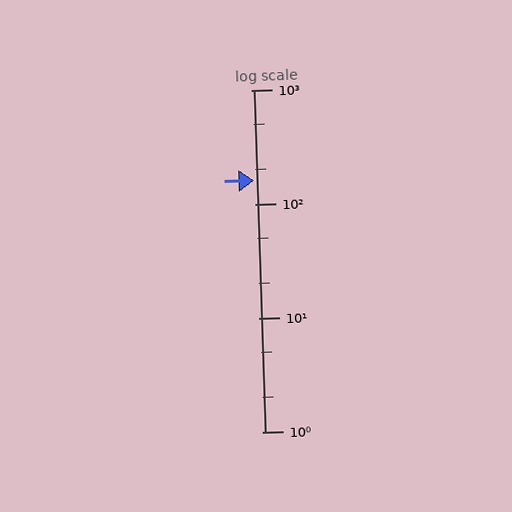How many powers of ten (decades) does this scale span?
The scale spans 3 decades, from 1 to 1000.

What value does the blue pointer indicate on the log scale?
The pointer indicates approximately 160.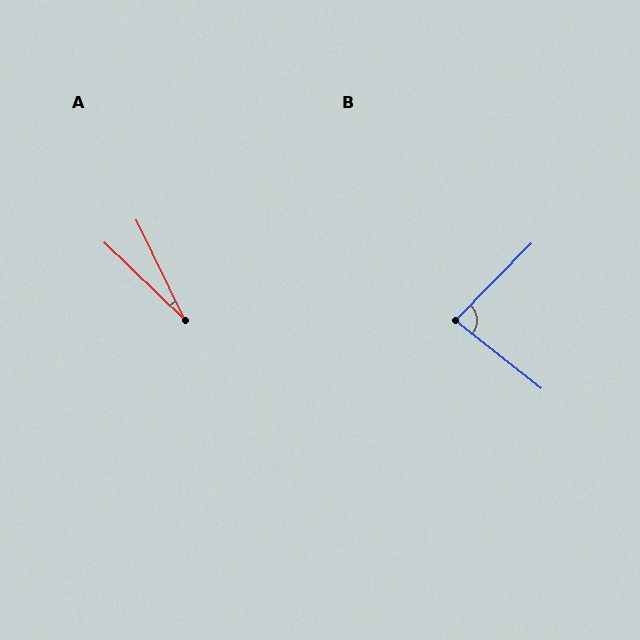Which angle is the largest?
B, at approximately 84 degrees.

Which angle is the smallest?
A, at approximately 21 degrees.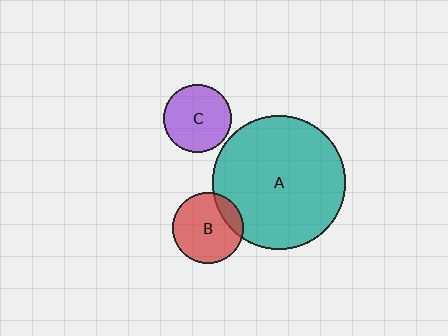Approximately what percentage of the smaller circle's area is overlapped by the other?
Approximately 15%.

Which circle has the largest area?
Circle A (teal).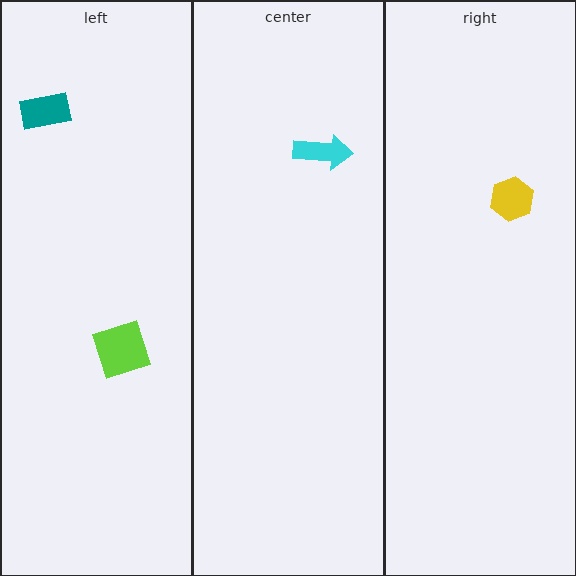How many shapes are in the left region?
2.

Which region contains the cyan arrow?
The center region.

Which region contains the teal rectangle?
The left region.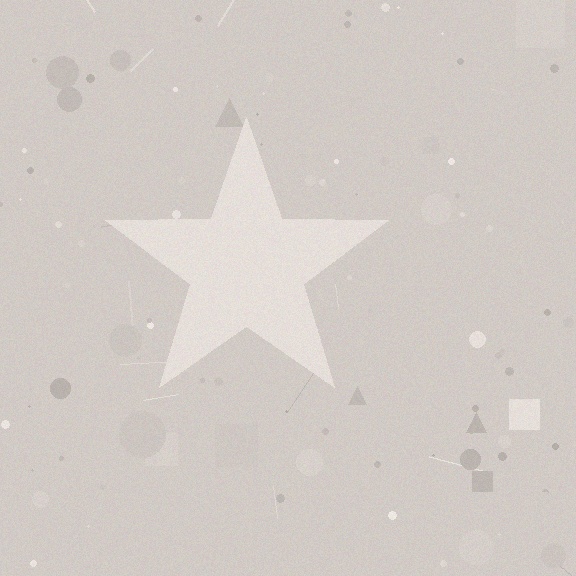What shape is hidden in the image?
A star is hidden in the image.